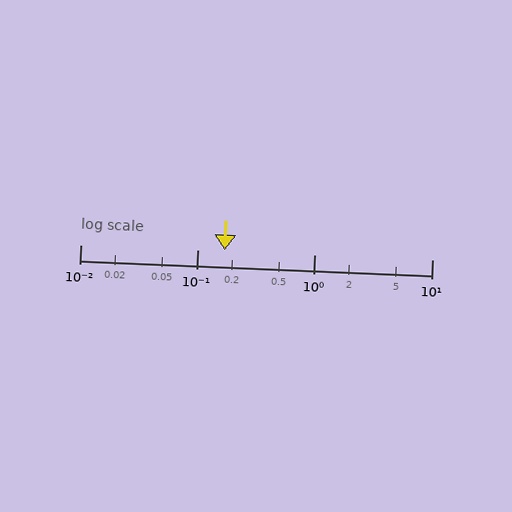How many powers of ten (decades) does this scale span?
The scale spans 3 decades, from 0.01 to 10.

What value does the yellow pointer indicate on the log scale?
The pointer indicates approximately 0.17.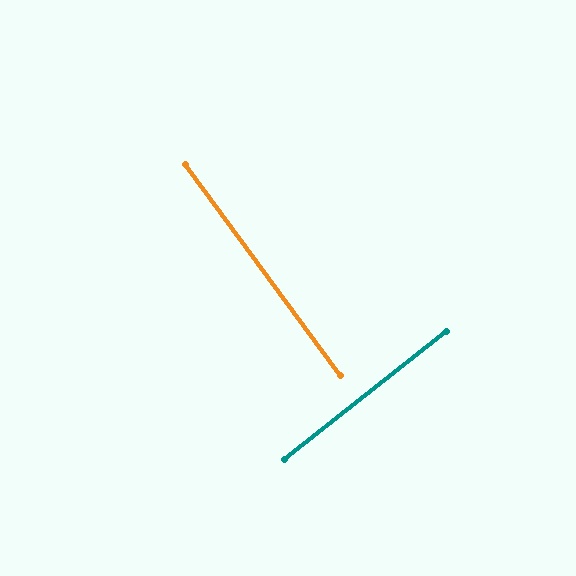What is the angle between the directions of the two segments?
Approximately 88 degrees.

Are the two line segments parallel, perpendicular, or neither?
Perpendicular — they meet at approximately 88°.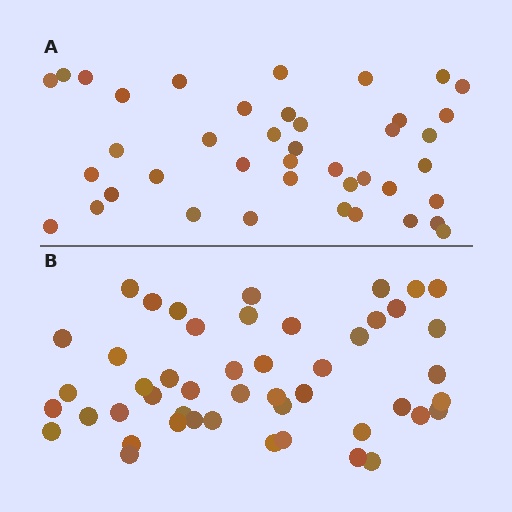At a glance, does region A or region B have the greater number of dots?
Region B (the bottom region) has more dots.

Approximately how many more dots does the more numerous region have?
Region B has roughly 8 or so more dots than region A.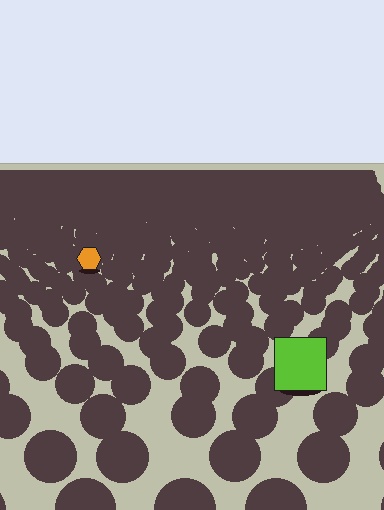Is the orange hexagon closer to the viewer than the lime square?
No. The lime square is closer — you can tell from the texture gradient: the ground texture is coarser near it.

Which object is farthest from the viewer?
The orange hexagon is farthest from the viewer. It appears smaller and the ground texture around it is denser.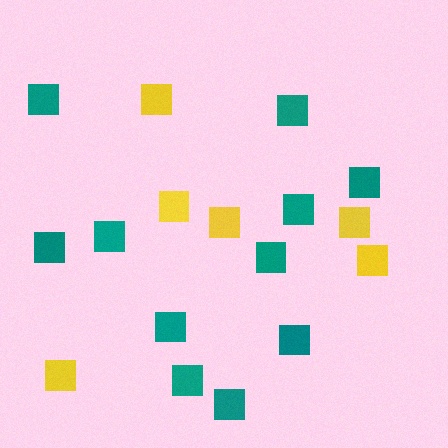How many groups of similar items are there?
There are 2 groups: one group of yellow squares (6) and one group of teal squares (11).